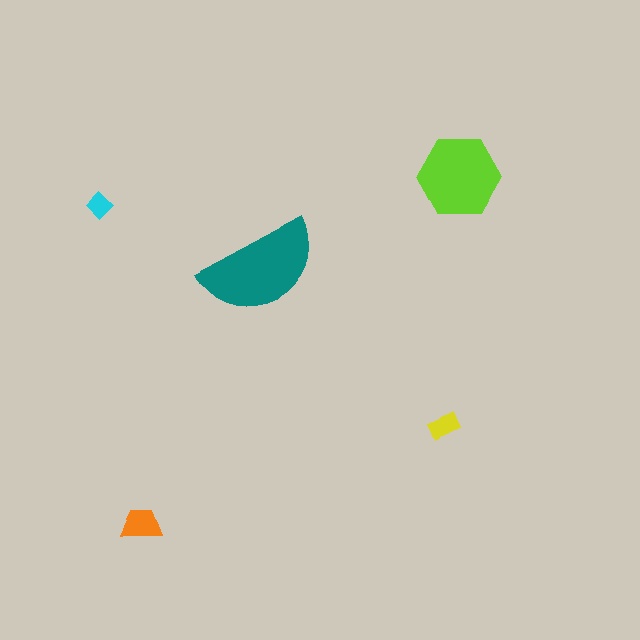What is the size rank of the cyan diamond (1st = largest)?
5th.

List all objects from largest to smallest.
The teal semicircle, the lime hexagon, the orange trapezoid, the yellow rectangle, the cyan diamond.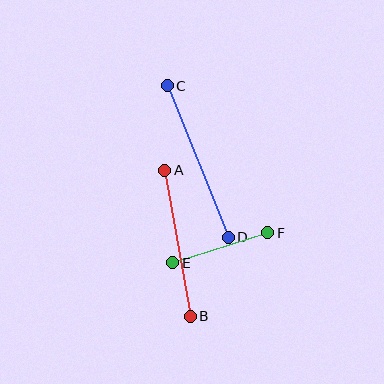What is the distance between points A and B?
The distance is approximately 148 pixels.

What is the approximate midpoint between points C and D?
The midpoint is at approximately (198, 162) pixels.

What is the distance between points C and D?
The distance is approximately 164 pixels.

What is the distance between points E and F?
The distance is approximately 99 pixels.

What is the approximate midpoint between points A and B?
The midpoint is at approximately (177, 243) pixels.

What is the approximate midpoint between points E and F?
The midpoint is at approximately (220, 248) pixels.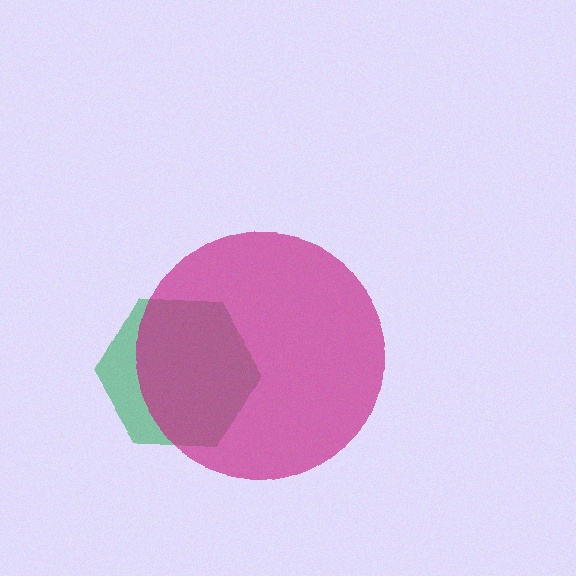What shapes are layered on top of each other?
The layered shapes are: a green hexagon, a magenta circle.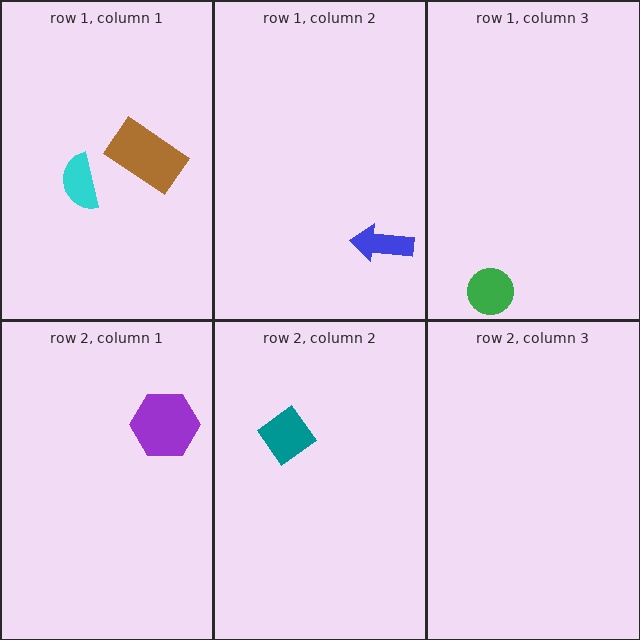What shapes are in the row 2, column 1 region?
The purple hexagon.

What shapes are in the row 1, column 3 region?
The green circle.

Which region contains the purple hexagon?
The row 2, column 1 region.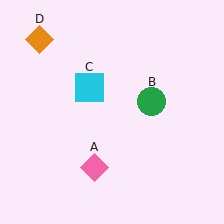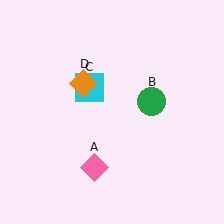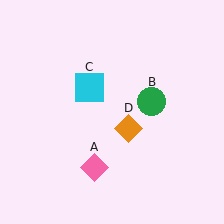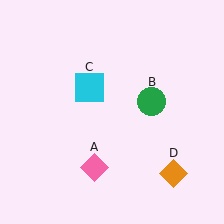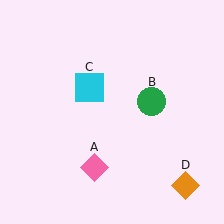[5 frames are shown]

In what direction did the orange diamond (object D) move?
The orange diamond (object D) moved down and to the right.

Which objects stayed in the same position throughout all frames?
Pink diamond (object A) and green circle (object B) and cyan square (object C) remained stationary.